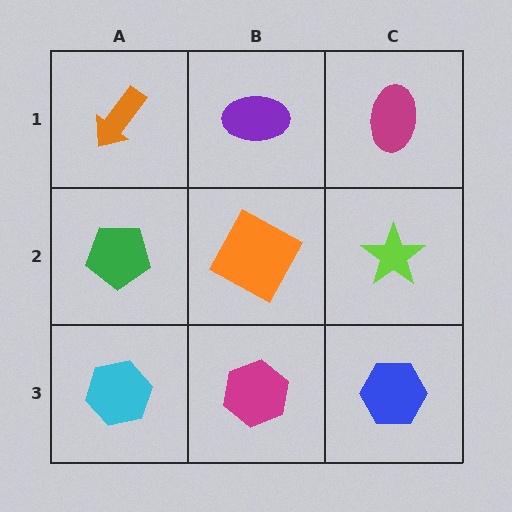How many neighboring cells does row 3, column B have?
3.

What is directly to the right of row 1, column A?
A purple ellipse.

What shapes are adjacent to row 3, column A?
A green pentagon (row 2, column A), a magenta hexagon (row 3, column B).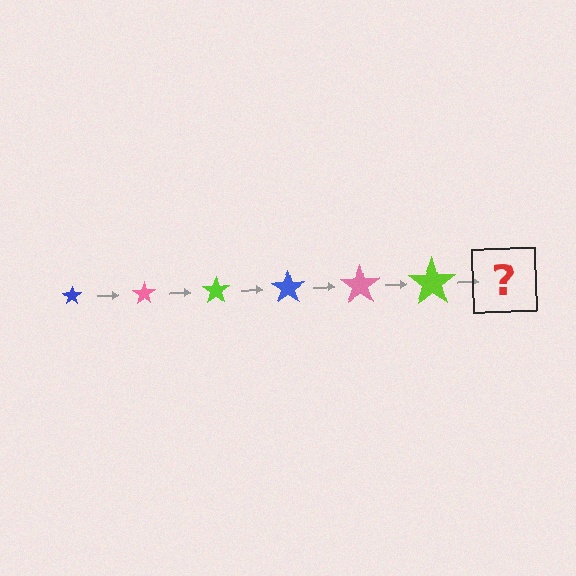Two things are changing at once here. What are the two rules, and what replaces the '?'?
The two rules are that the star grows larger each step and the color cycles through blue, pink, and lime. The '?' should be a blue star, larger than the previous one.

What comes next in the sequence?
The next element should be a blue star, larger than the previous one.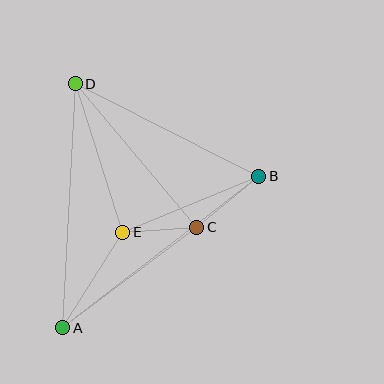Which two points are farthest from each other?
Points A and B are farthest from each other.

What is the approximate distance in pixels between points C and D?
The distance between C and D is approximately 188 pixels.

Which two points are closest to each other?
Points C and E are closest to each other.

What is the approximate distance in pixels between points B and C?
The distance between B and C is approximately 80 pixels.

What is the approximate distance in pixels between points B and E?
The distance between B and E is approximately 147 pixels.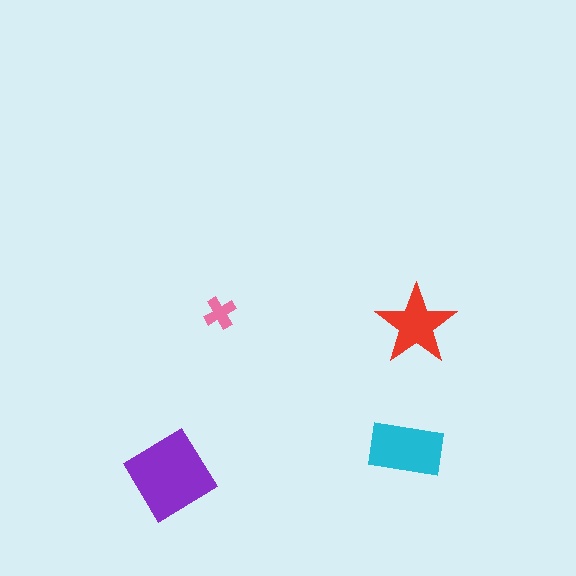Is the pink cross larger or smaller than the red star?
Smaller.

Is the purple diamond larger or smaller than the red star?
Larger.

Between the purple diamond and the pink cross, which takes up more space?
The purple diamond.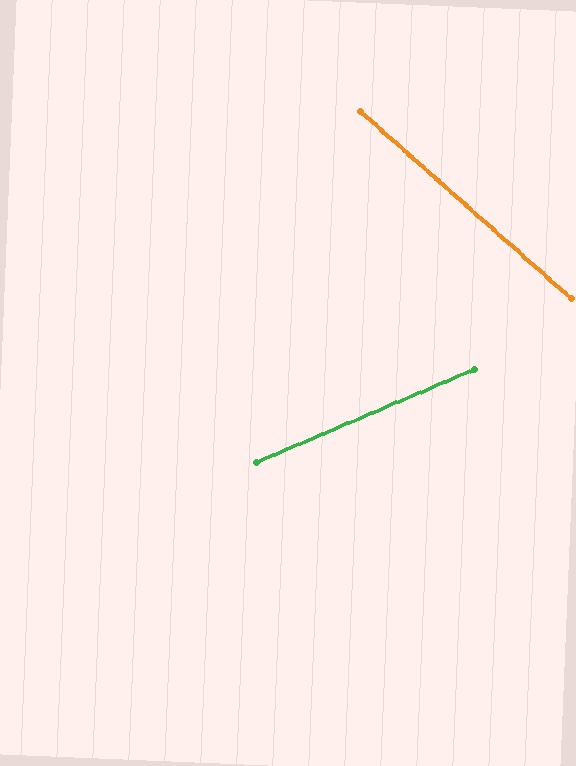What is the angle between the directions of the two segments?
Approximately 65 degrees.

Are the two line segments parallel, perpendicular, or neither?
Neither parallel nor perpendicular — they differ by about 65°.